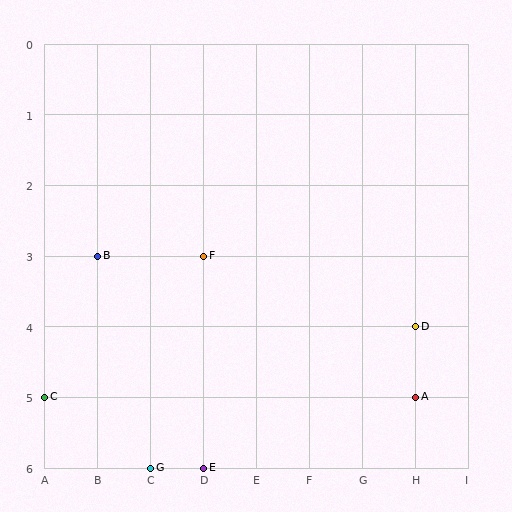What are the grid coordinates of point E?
Point E is at grid coordinates (D, 6).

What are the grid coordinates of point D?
Point D is at grid coordinates (H, 4).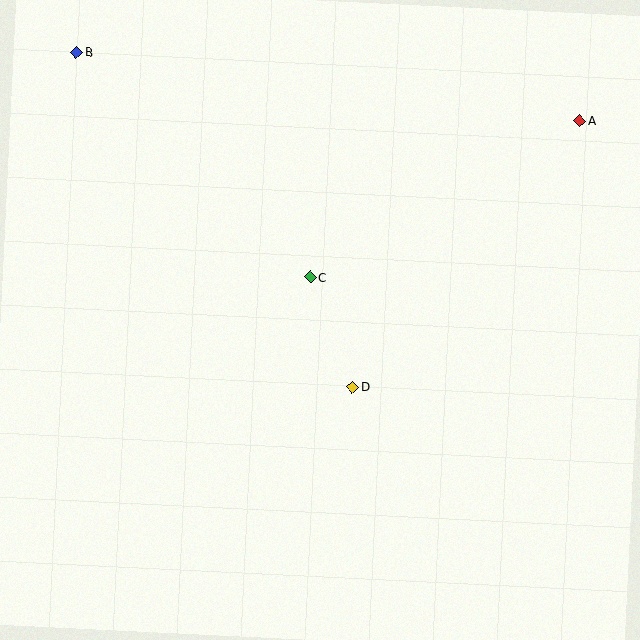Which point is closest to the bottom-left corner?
Point D is closest to the bottom-left corner.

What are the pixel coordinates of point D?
Point D is at (352, 387).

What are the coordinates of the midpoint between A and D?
The midpoint between A and D is at (466, 254).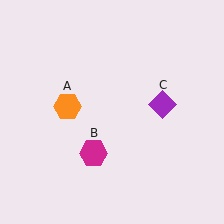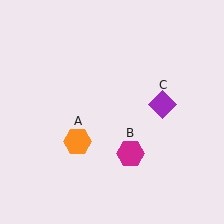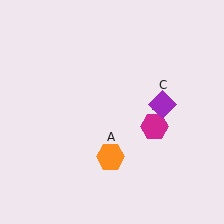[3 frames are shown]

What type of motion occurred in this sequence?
The orange hexagon (object A), magenta hexagon (object B) rotated counterclockwise around the center of the scene.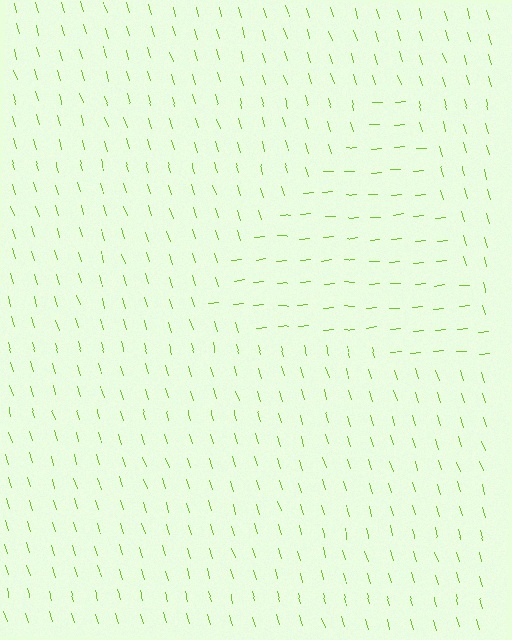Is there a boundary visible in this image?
Yes, there is a texture boundary formed by a change in line orientation.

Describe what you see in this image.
The image is filled with small lime line segments. A triangle region in the image has lines oriented differently from the surrounding lines, creating a visible texture boundary.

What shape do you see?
I see a triangle.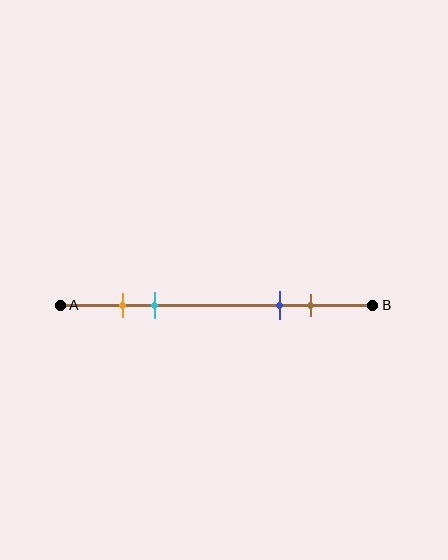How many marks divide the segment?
There are 4 marks dividing the segment.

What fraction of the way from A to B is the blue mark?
The blue mark is approximately 70% (0.7) of the way from A to B.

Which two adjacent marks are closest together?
The orange and cyan marks are the closest adjacent pair.